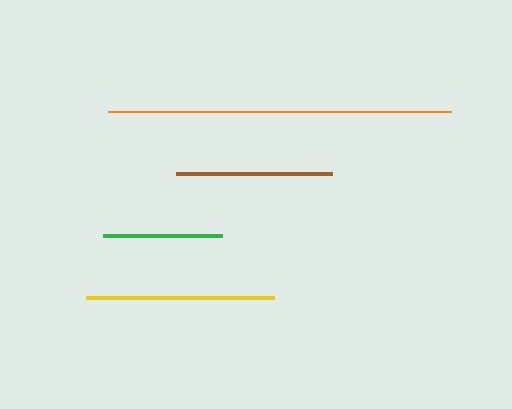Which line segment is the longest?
The orange line is the longest at approximately 342 pixels.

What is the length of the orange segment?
The orange segment is approximately 342 pixels long.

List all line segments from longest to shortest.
From longest to shortest: orange, yellow, brown, green.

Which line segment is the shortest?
The green line is the shortest at approximately 119 pixels.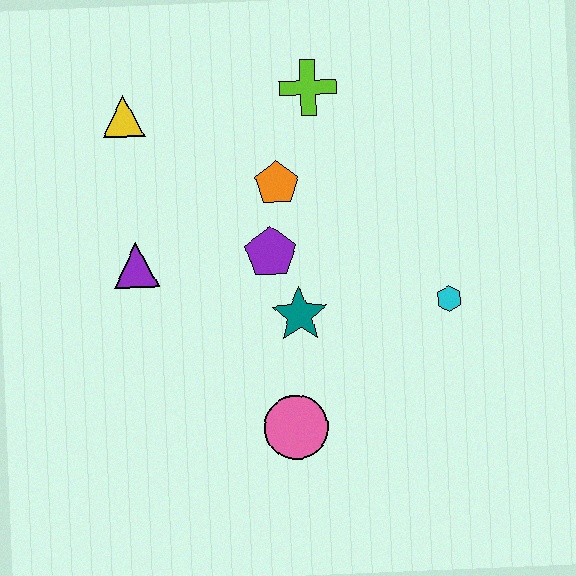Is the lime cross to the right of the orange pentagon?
Yes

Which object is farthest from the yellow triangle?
The cyan hexagon is farthest from the yellow triangle.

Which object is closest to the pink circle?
The teal star is closest to the pink circle.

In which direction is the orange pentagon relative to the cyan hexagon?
The orange pentagon is to the left of the cyan hexagon.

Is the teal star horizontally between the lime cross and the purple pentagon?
Yes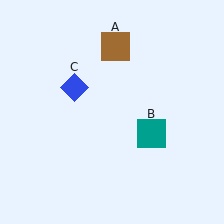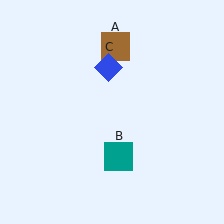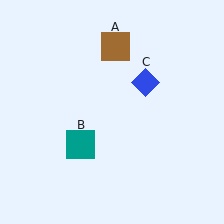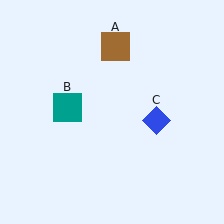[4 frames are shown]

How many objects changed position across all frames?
2 objects changed position: teal square (object B), blue diamond (object C).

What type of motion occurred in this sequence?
The teal square (object B), blue diamond (object C) rotated clockwise around the center of the scene.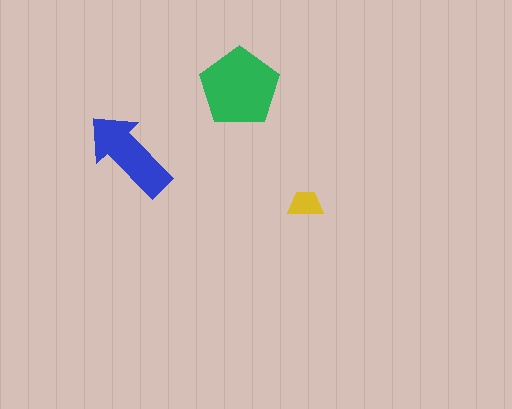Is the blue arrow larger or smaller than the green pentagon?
Smaller.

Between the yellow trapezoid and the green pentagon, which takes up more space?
The green pentagon.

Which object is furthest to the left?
The blue arrow is leftmost.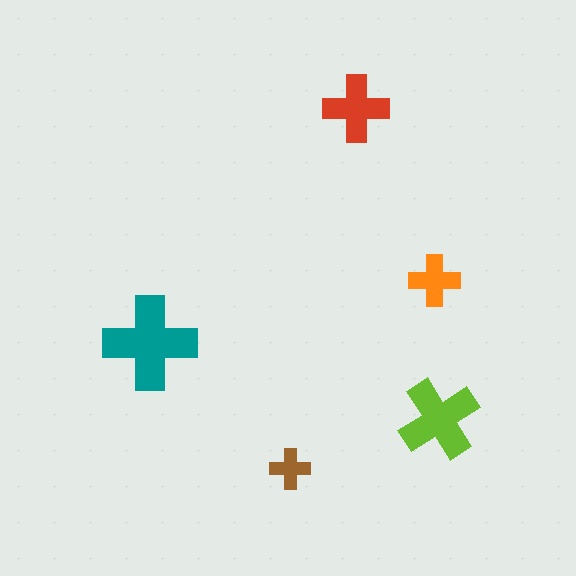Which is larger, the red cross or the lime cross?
The lime one.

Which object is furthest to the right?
The lime cross is rightmost.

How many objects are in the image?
There are 5 objects in the image.